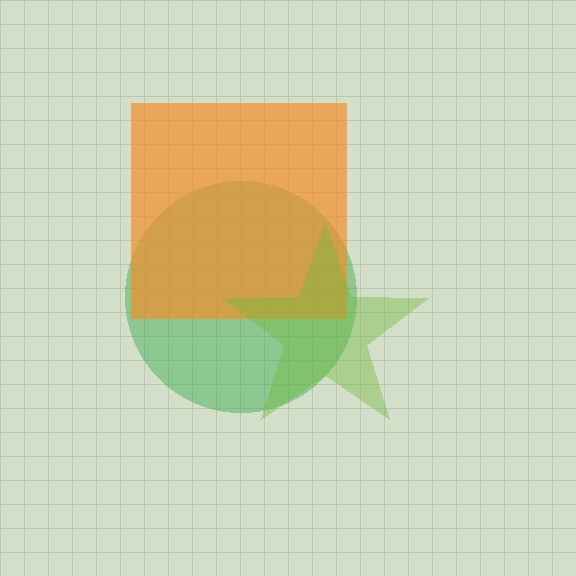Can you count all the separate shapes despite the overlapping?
Yes, there are 3 separate shapes.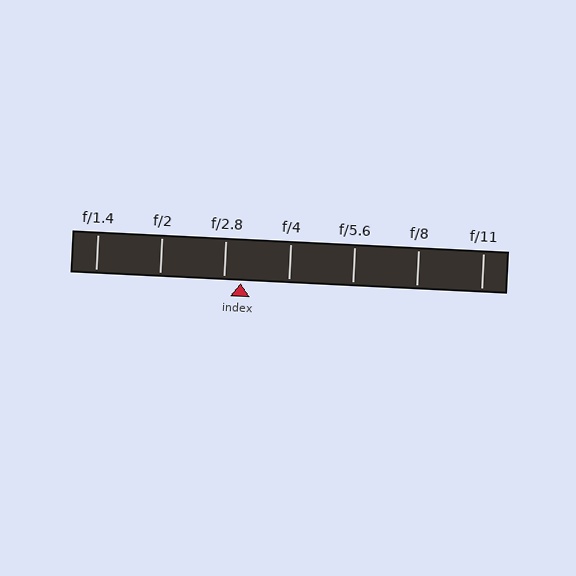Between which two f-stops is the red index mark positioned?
The index mark is between f/2.8 and f/4.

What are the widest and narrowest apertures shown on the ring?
The widest aperture shown is f/1.4 and the narrowest is f/11.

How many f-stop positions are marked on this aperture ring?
There are 7 f-stop positions marked.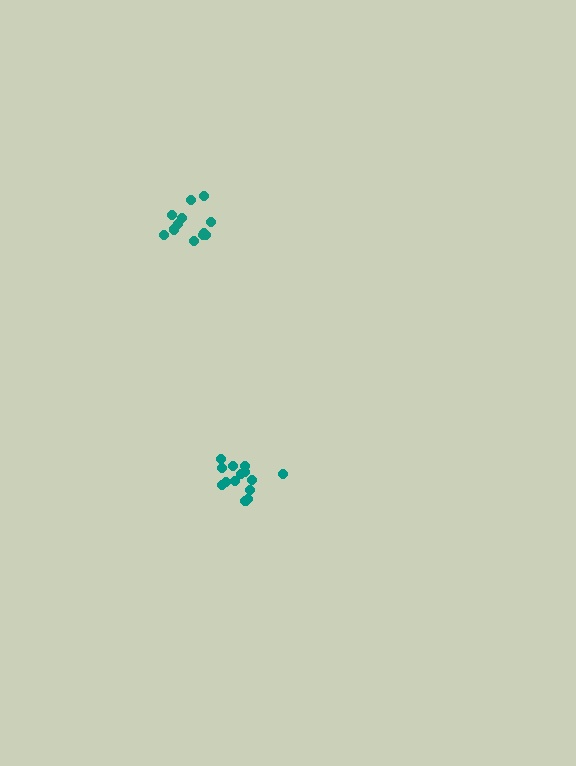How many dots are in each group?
Group 1: 12 dots, Group 2: 14 dots (26 total).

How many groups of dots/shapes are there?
There are 2 groups.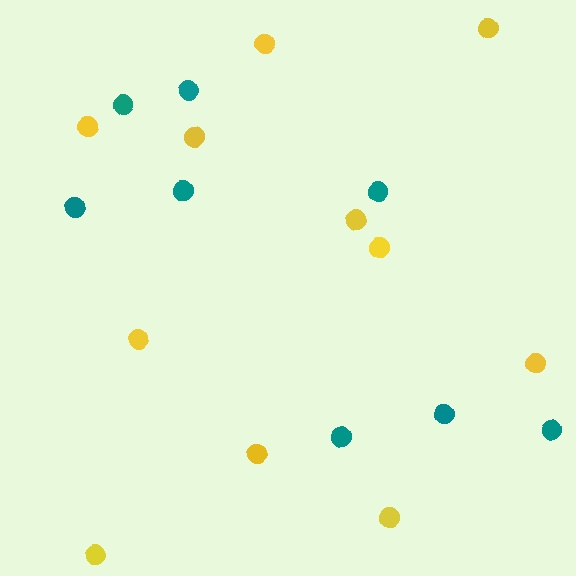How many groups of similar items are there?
There are 2 groups: one group of yellow circles (11) and one group of teal circles (8).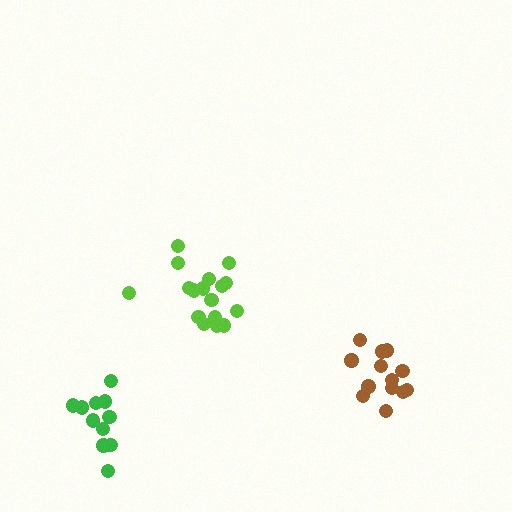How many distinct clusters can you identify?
There are 3 distinct clusters.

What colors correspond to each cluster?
The clusters are colored: lime, brown, green.